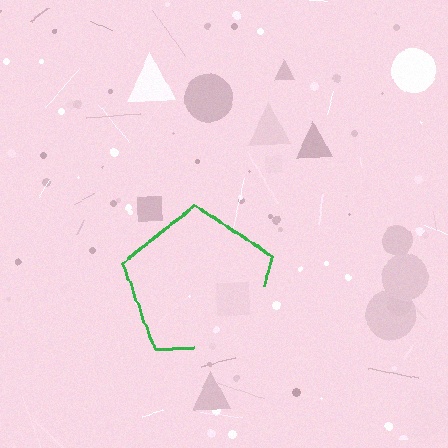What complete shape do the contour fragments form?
The contour fragments form a pentagon.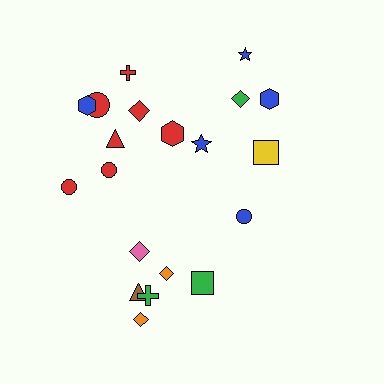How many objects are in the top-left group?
There are 8 objects.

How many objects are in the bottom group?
There are 6 objects.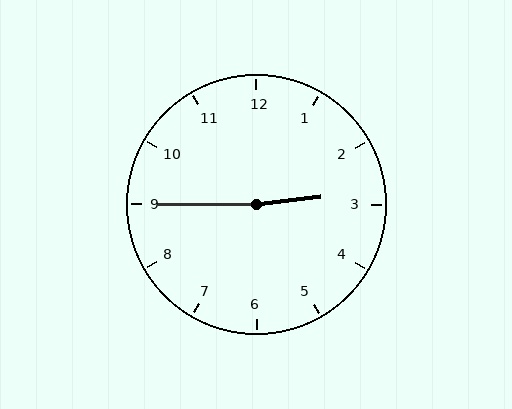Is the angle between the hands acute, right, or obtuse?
It is obtuse.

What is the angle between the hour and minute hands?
Approximately 172 degrees.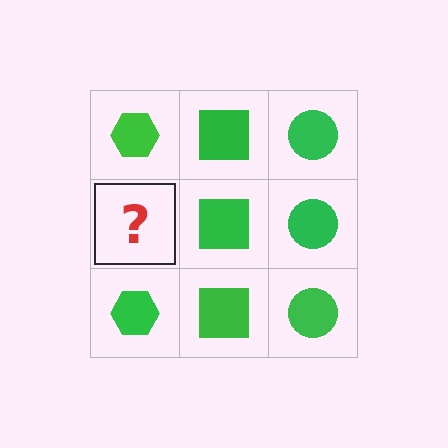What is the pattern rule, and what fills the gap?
The rule is that each column has a consistent shape. The gap should be filled with a green hexagon.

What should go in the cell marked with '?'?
The missing cell should contain a green hexagon.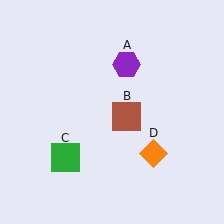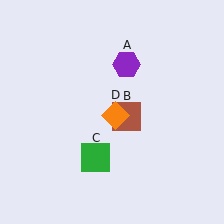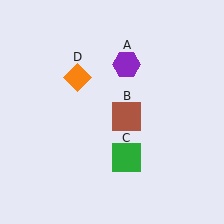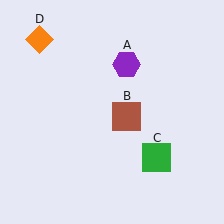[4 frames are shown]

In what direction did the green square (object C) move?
The green square (object C) moved right.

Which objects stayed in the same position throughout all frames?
Purple hexagon (object A) and brown square (object B) remained stationary.